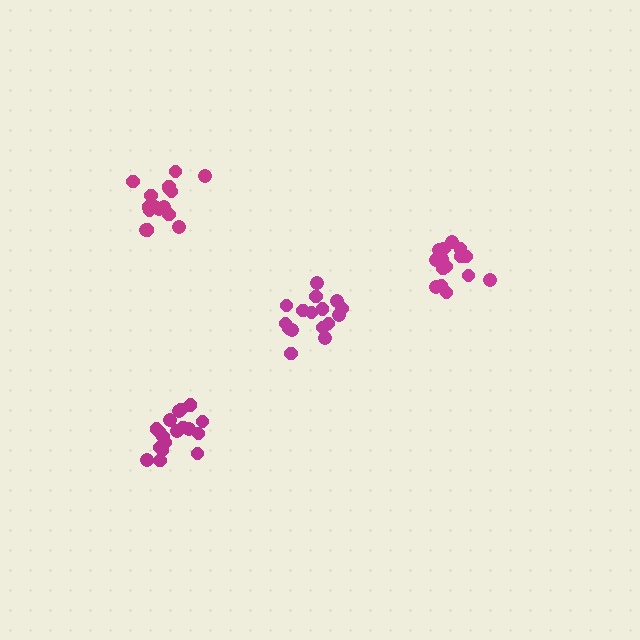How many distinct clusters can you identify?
There are 4 distinct clusters.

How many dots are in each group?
Group 1: 16 dots, Group 2: 16 dots, Group 3: 18 dots, Group 4: 16 dots (66 total).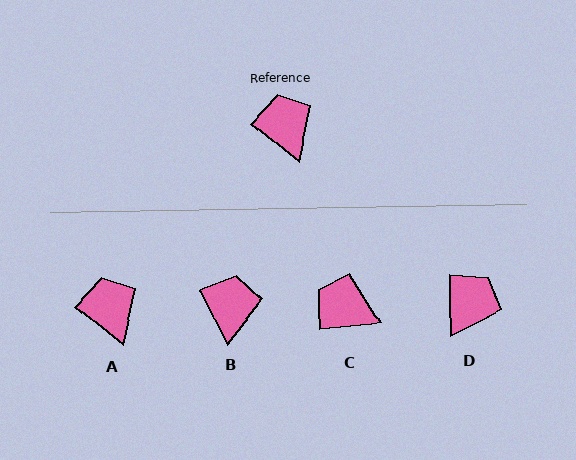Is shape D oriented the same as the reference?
No, it is off by about 52 degrees.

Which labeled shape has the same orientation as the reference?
A.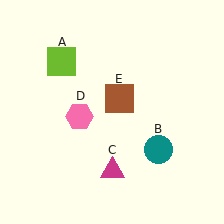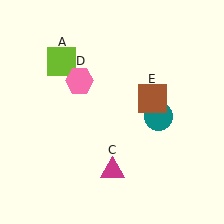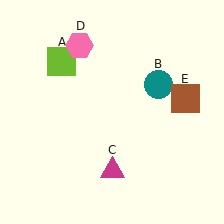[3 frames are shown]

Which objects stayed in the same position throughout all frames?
Lime square (object A) and magenta triangle (object C) remained stationary.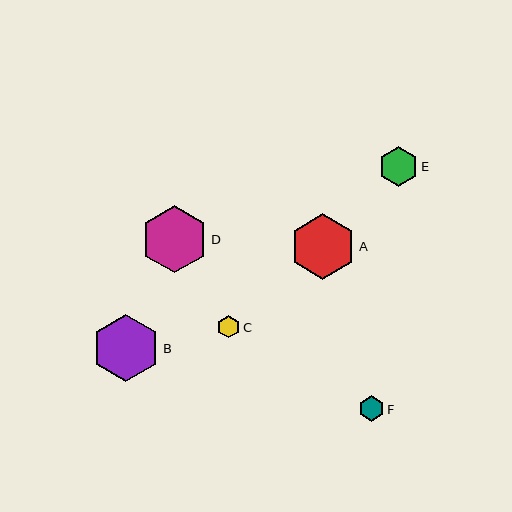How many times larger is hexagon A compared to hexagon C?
Hexagon A is approximately 3.0 times the size of hexagon C.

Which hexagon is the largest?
Hexagon B is the largest with a size of approximately 67 pixels.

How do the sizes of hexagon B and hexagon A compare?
Hexagon B and hexagon A are approximately the same size.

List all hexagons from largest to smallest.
From largest to smallest: B, D, A, E, F, C.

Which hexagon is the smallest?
Hexagon C is the smallest with a size of approximately 22 pixels.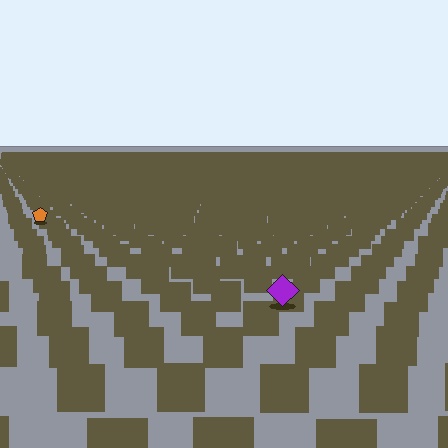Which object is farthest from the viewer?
The orange pentagon is farthest from the viewer. It appears smaller and the ground texture around it is denser.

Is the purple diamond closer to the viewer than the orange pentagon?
Yes. The purple diamond is closer — you can tell from the texture gradient: the ground texture is coarser near it.